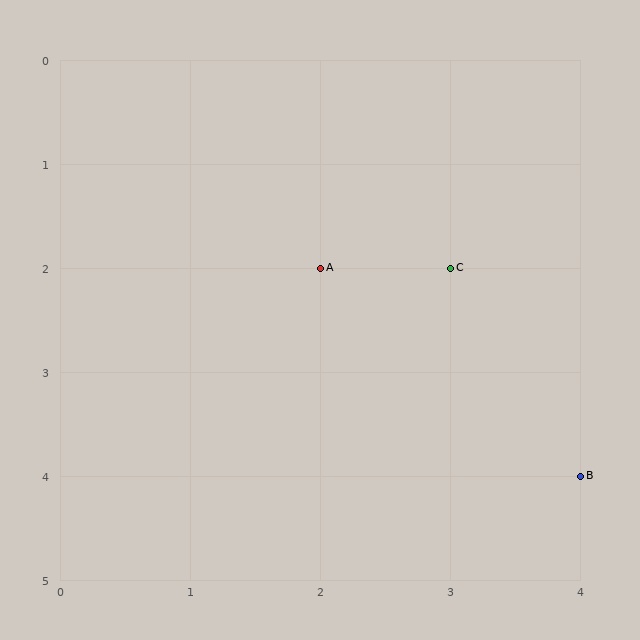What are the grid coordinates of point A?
Point A is at grid coordinates (2, 2).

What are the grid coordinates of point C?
Point C is at grid coordinates (3, 2).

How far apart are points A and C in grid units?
Points A and C are 1 column apart.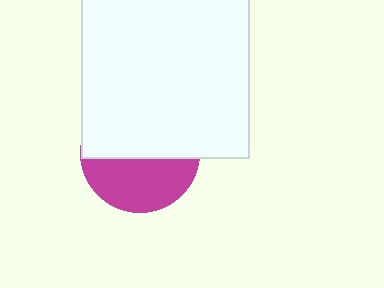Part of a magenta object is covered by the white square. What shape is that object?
It is a circle.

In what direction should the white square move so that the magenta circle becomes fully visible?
The white square should move up. That is the shortest direction to clear the overlap and leave the magenta circle fully visible.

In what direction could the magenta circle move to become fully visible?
The magenta circle could move down. That would shift it out from behind the white square entirely.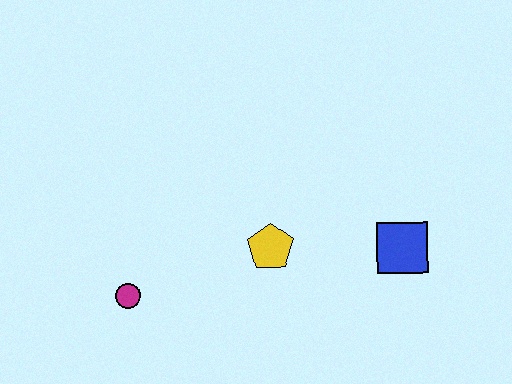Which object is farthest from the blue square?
The magenta circle is farthest from the blue square.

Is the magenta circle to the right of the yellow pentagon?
No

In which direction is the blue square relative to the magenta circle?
The blue square is to the right of the magenta circle.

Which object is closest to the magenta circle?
The yellow pentagon is closest to the magenta circle.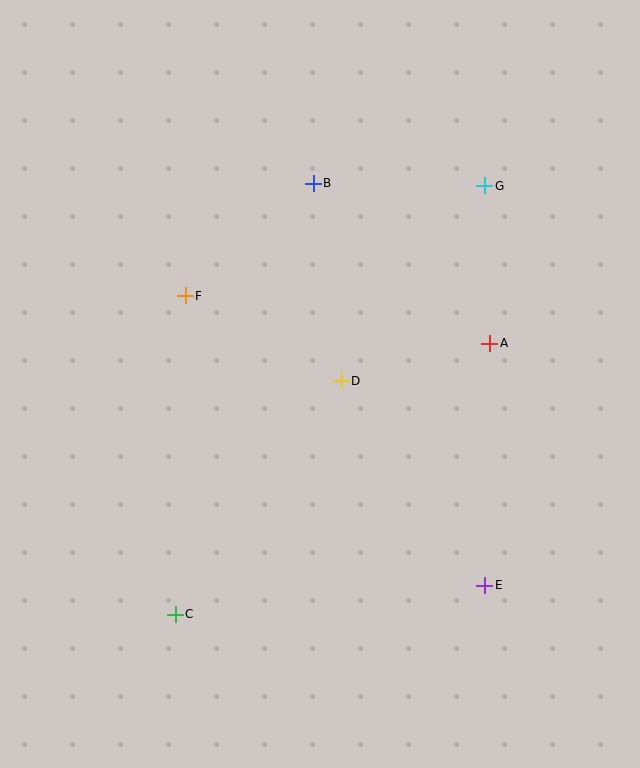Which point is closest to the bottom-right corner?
Point E is closest to the bottom-right corner.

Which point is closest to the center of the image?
Point D at (341, 381) is closest to the center.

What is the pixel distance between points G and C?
The distance between G and C is 529 pixels.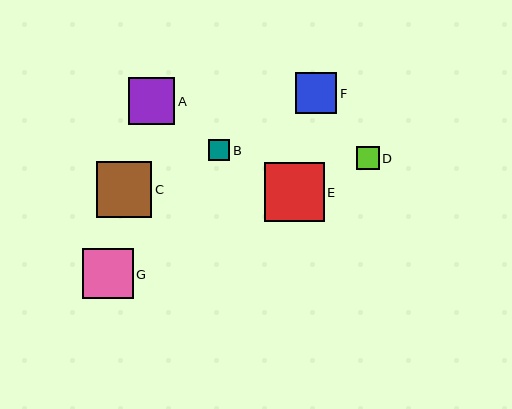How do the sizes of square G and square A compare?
Square G and square A are approximately the same size.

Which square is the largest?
Square E is the largest with a size of approximately 59 pixels.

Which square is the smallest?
Square B is the smallest with a size of approximately 21 pixels.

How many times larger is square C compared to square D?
Square C is approximately 2.4 times the size of square D.